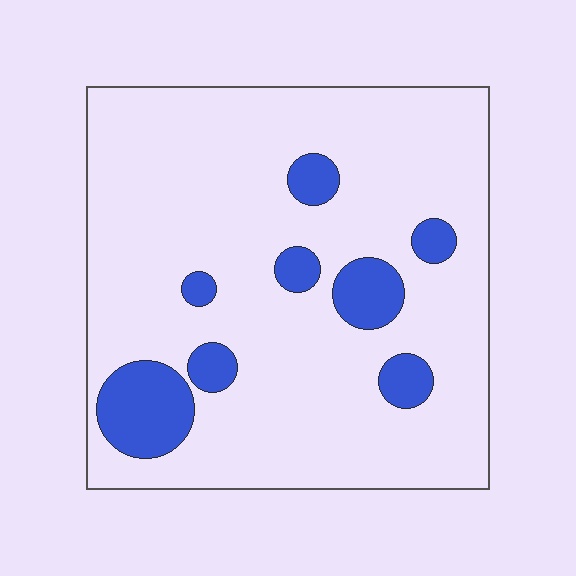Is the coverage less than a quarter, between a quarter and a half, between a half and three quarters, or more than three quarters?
Less than a quarter.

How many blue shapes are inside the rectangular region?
8.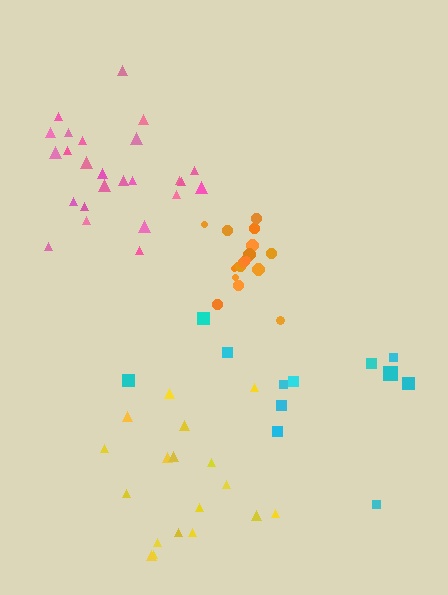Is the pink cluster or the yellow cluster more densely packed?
Pink.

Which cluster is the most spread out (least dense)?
Cyan.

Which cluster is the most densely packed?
Orange.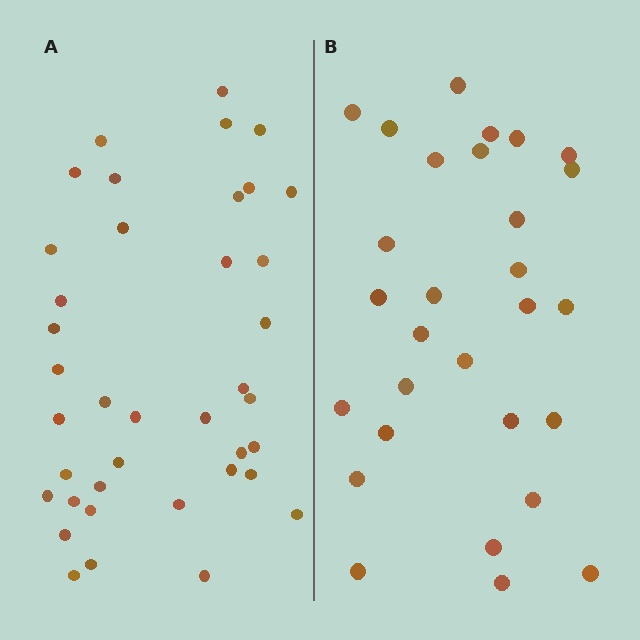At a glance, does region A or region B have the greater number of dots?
Region A (the left region) has more dots.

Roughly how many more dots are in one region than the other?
Region A has roughly 10 or so more dots than region B.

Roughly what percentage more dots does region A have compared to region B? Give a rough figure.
About 35% more.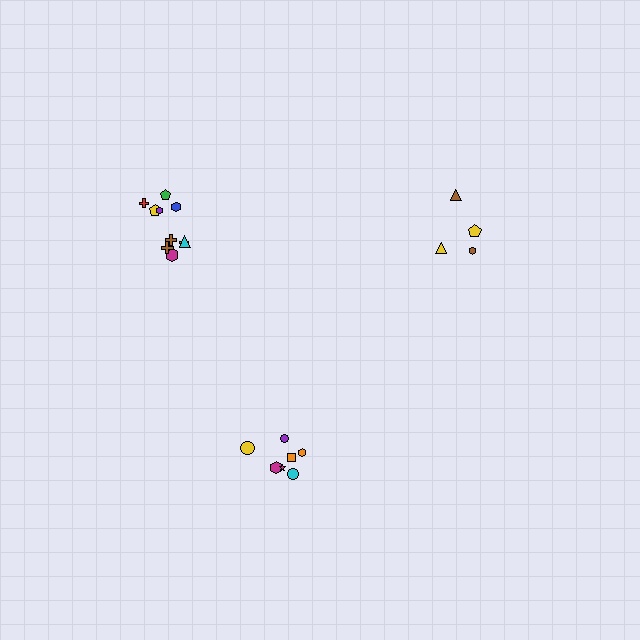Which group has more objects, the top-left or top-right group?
The top-left group.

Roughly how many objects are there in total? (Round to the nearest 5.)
Roughly 20 objects in total.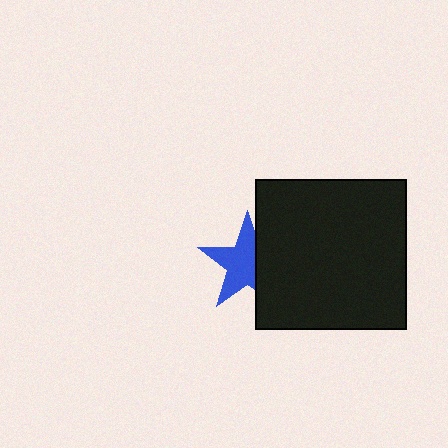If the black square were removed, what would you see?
You would see the complete blue star.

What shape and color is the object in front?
The object in front is a black square.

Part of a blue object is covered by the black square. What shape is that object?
It is a star.